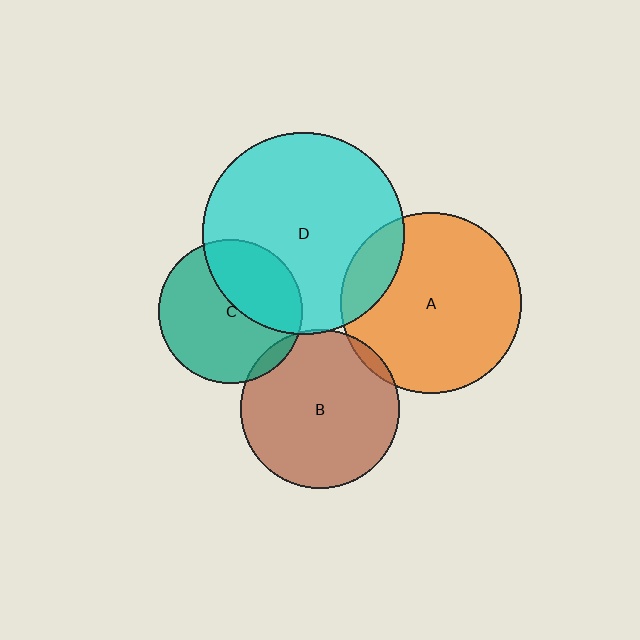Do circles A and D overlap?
Yes.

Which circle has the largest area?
Circle D (cyan).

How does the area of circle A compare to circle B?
Approximately 1.3 times.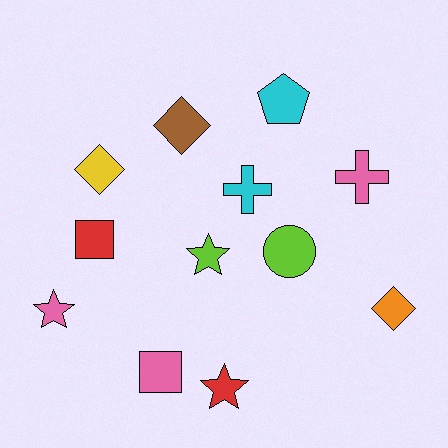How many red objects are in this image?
There are 2 red objects.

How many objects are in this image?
There are 12 objects.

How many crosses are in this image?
There are 2 crosses.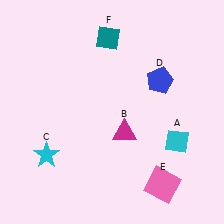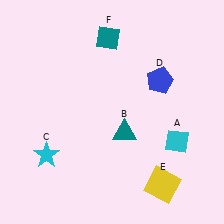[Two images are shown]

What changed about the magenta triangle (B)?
In Image 1, B is magenta. In Image 2, it changed to teal.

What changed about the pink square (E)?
In Image 1, E is pink. In Image 2, it changed to yellow.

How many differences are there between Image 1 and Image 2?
There are 2 differences between the two images.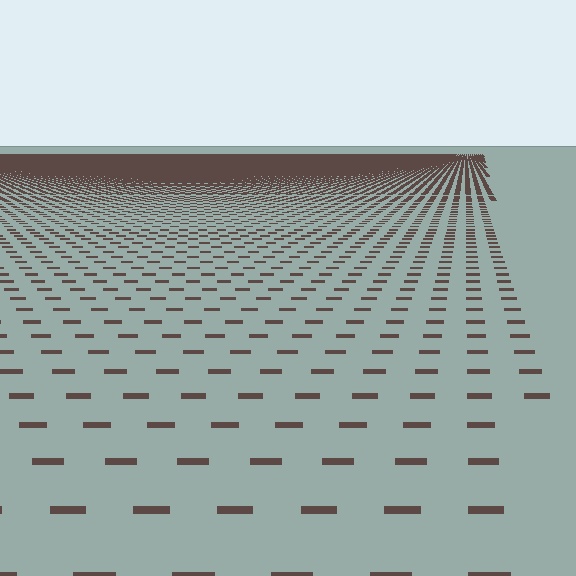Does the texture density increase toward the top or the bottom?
Density increases toward the top.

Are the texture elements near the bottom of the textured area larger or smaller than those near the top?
Larger. Near the bottom, elements are closer to the viewer and appear at a bigger on-screen size.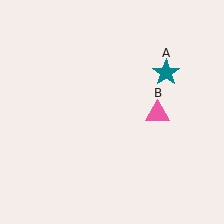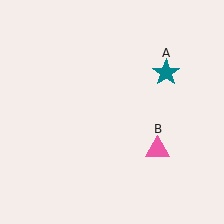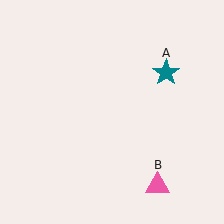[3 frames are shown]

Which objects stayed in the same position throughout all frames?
Teal star (object A) remained stationary.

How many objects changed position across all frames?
1 object changed position: pink triangle (object B).